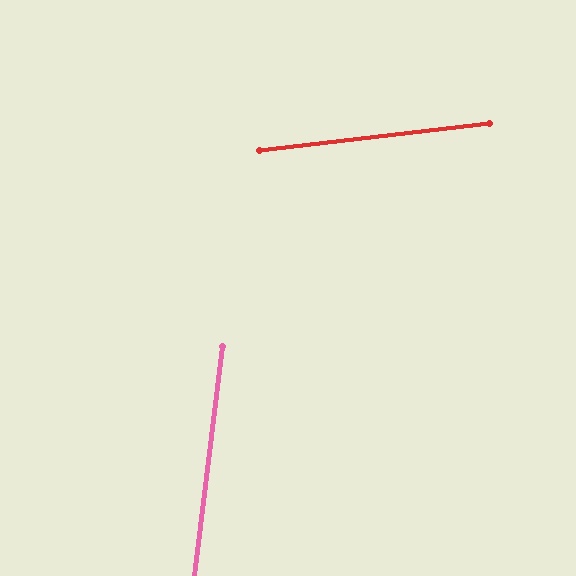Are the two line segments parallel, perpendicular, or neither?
Neither parallel nor perpendicular — they differ by about 76°.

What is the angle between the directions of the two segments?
Approximately 76 degrees.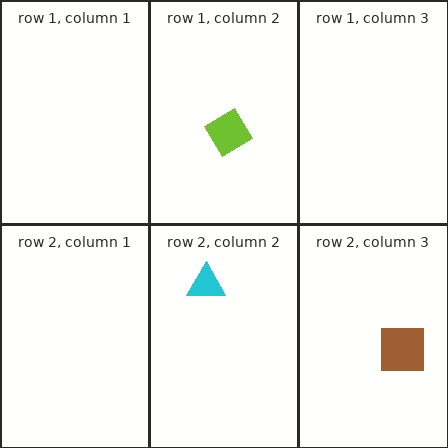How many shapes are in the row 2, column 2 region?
1.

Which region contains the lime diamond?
The row 1, column 2 region.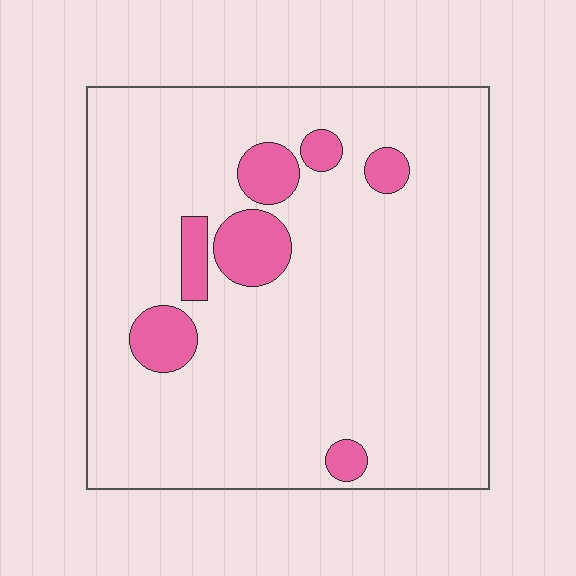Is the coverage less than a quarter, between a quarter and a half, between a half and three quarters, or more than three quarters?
Less than a quarter.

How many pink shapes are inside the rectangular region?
7.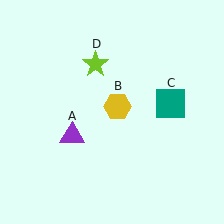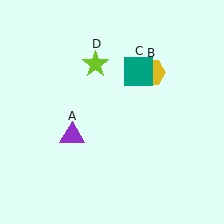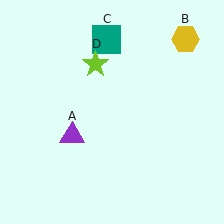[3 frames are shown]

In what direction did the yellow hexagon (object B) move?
The yellow hexagon (object B) moved up and to the right.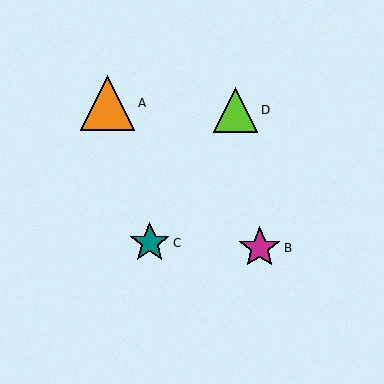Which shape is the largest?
The orange triangle (labeled A) is the largest.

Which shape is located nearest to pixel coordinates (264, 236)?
The magenta star (labeled B) at (260, 248) is nearest to that location.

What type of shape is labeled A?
Shape A is an orange triangle.